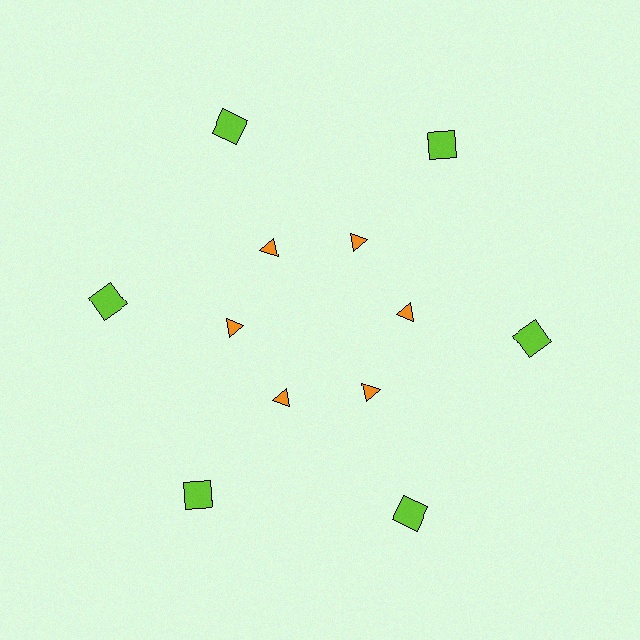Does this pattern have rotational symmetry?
Yes, this pattern has 6-fold rotational symmetry. It looks the same after rotating 60 degrees around the center.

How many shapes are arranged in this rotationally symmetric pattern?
There are 12 shapes, arranged in 6 groups of 2.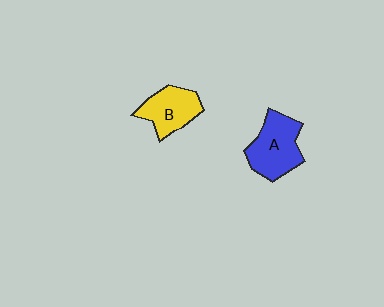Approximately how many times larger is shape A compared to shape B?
Approximately 1.3 times.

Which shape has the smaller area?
Shape B (yellow).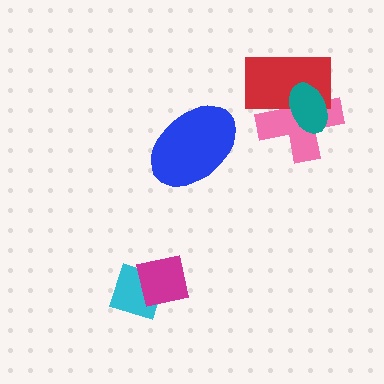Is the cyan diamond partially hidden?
Yes, it is partially covered by another shape.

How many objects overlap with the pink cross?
2 objects overlap with the pink cross.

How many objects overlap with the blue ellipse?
0 objects overlap with the blue ellipse.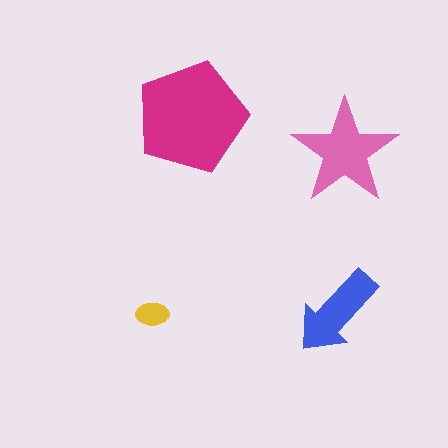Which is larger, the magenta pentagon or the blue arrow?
The magenta pentagon.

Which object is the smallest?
The yellow ellipse.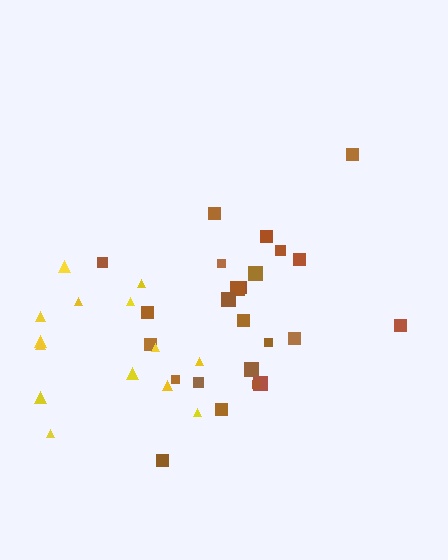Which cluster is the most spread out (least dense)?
Yellow.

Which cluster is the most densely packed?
Brown.